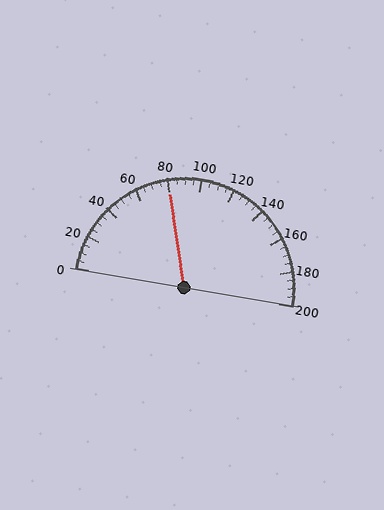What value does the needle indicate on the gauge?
The needle indicates approximately 80.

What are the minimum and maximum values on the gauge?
The gauge ranges from 0 to 200.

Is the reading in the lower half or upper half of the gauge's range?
The reading is in the lower half of the range (0 to 200).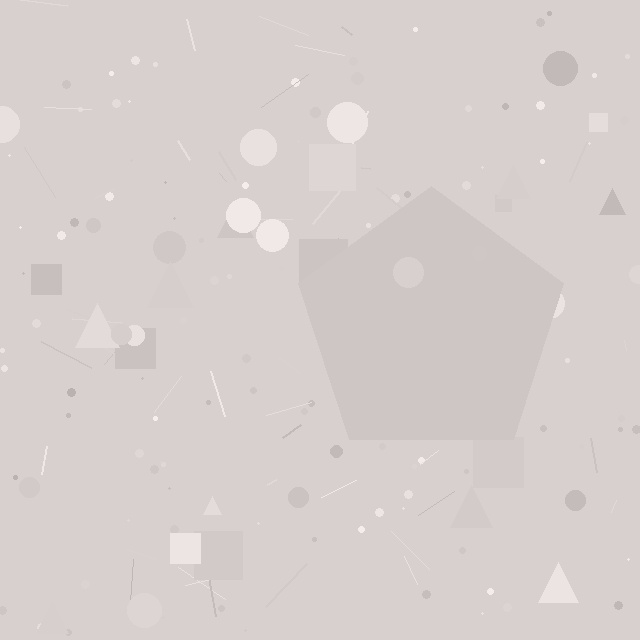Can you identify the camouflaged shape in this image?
The camouflaged shape is a pentagon.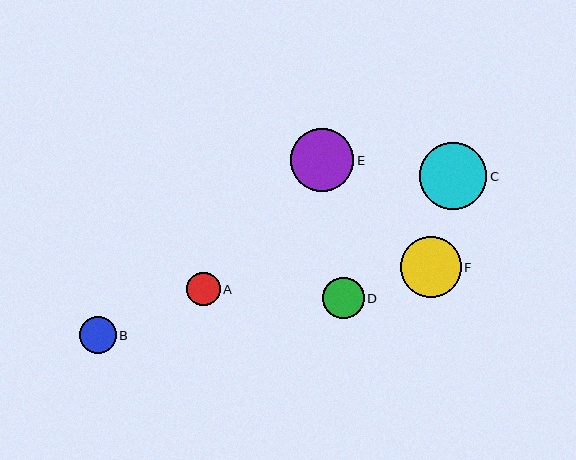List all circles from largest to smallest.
From largest to smallest: C, E, F, D, B, A.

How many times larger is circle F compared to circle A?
Circle F is approximately 1.8 times the size of circle A.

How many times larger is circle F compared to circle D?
Circle F is approximately 1.5 times the size of circle D.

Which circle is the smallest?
Circle A is the smallest with a size of approximately 33 pixels.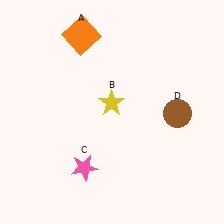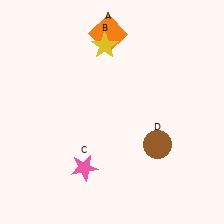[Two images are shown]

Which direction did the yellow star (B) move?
The yellow star (B) moved up.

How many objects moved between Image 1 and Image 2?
3 objects moved between the two images.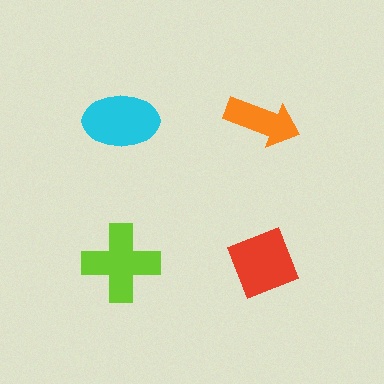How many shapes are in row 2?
2 shapes.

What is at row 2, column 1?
A lime cross.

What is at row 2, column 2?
A red diamond.